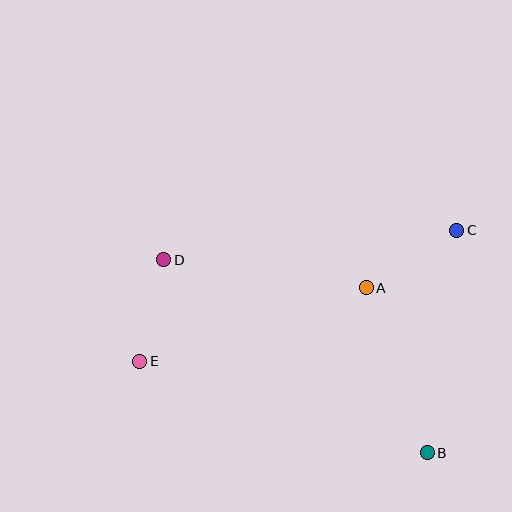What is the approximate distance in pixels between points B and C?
The distance between B and C is approximately 225 pixels.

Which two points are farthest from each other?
Points C and E are farthest from each other.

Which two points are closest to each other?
Points D and E are closest to each other.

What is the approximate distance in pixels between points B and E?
The distance between B and E is approximately 302 pixels.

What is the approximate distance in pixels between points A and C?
The distance between A and C is approximately 107 pixels.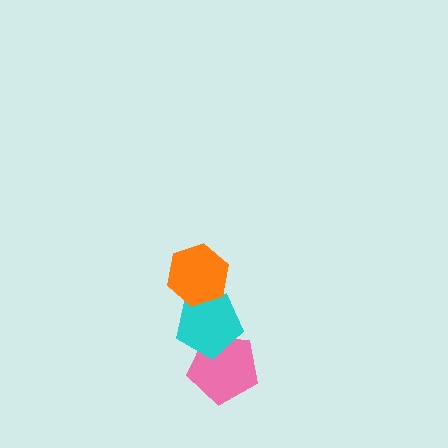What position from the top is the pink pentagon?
The pink pentagon is 3rd from the top.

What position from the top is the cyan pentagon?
The cyan pentagon is 2nd from the top.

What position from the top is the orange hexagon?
The orange hexagon is 1st from the top.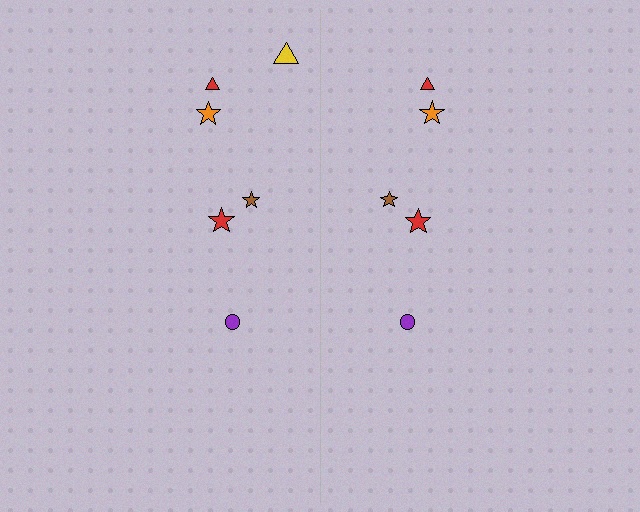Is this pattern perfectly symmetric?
No, the pattern is not perfectly symmetric. A yellow triangle is missing from the right side.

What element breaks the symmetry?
A yellow triangle is missing from the right side.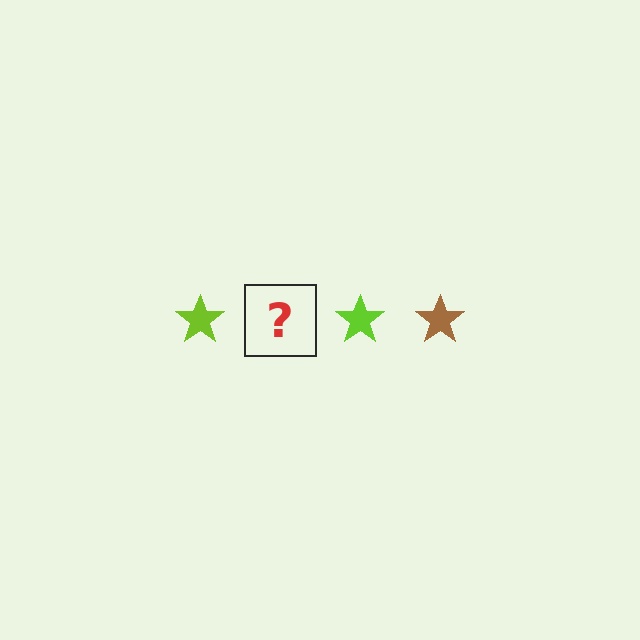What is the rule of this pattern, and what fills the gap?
The rule is that the pattern cycles through lime, brown stars. The gap should be filled with a brown star.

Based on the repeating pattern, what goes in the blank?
The blank should be a brown star.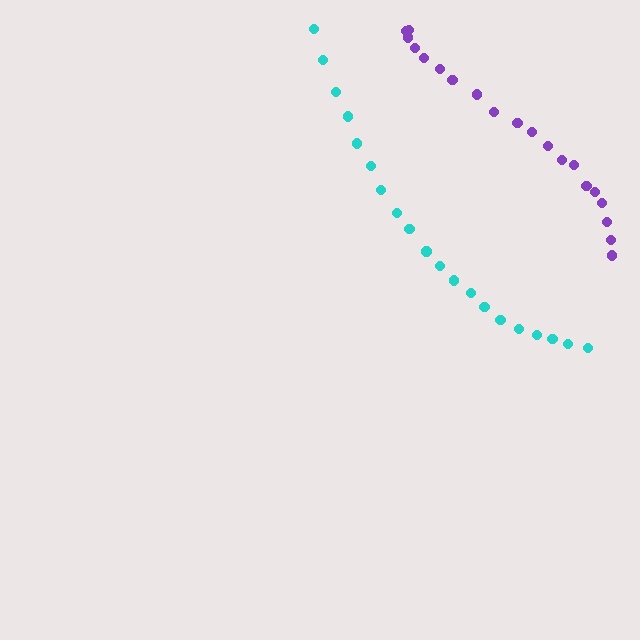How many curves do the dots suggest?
There are 2 distinct paths.